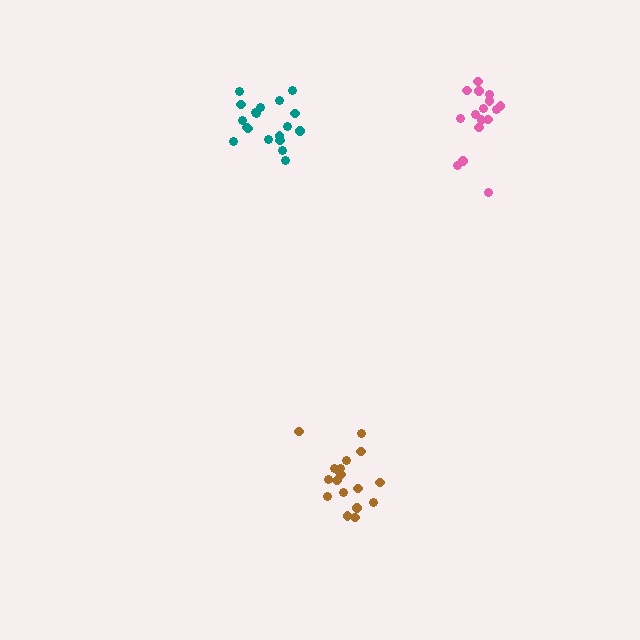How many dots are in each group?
Group 1: 19 dots, Group 2: 19 dots, Group 3: 16 dots (54 total).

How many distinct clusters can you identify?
There are 3 distinct clusters.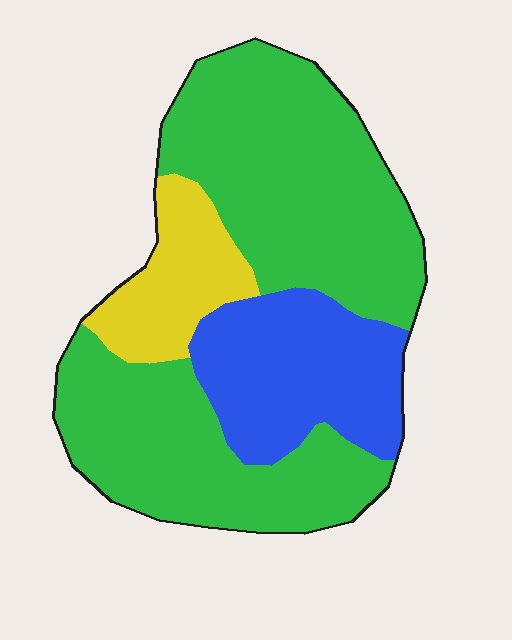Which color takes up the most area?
Green, at roughly 65%.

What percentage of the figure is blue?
Blue covers roughly 20% of the figure.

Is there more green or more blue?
Green.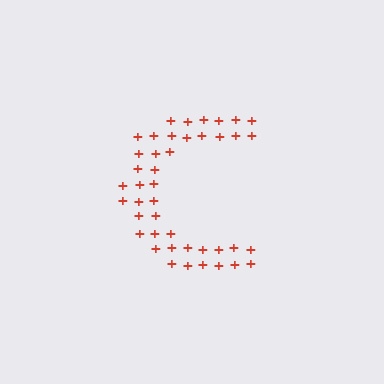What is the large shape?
The large shape is the letter C.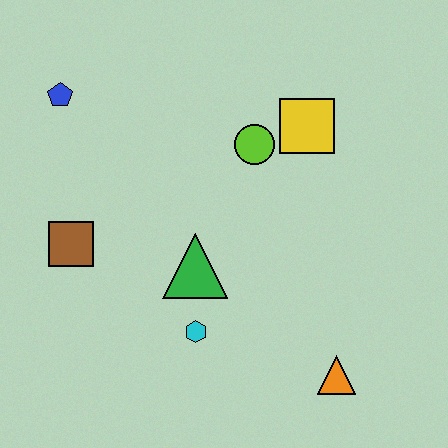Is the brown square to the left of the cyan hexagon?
Yes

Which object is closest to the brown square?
The green triangle is closest to the brown square.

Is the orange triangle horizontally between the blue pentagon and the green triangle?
No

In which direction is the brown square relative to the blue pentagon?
The brown square is below the blue pentagon.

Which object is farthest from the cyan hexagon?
The blue pentagon is farthest from the cyan hexagon.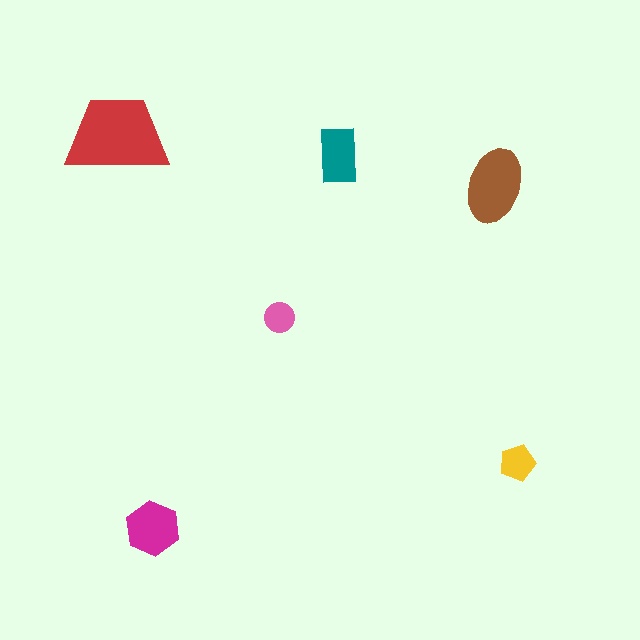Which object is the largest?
The red trapezoid.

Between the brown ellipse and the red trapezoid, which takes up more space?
The red trapezoid.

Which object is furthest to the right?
The yellow pentagon is rightmost.